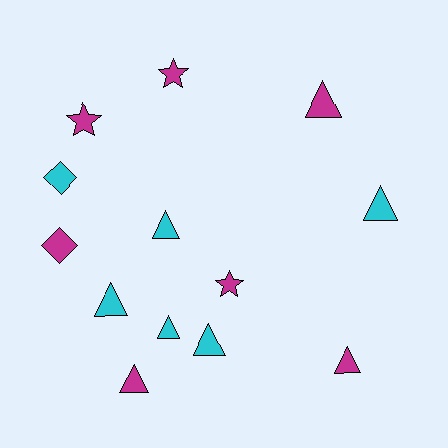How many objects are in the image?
There are 13 objects.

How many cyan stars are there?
There are no cyan stars.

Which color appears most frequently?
Magenta, with 7 objects.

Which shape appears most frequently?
Triangle, with 8 objects.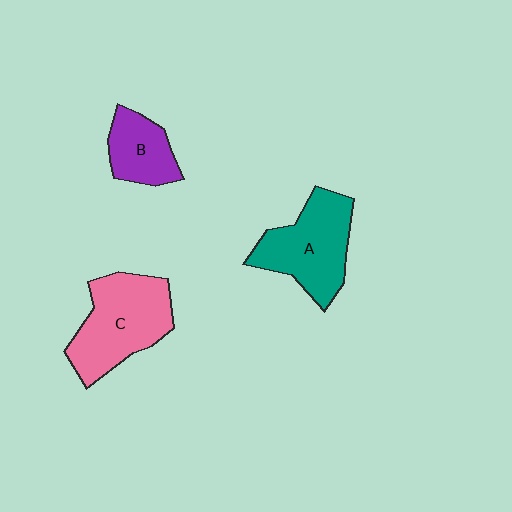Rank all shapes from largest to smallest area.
From largest to smallest: C (pink), A (teal), B (purple).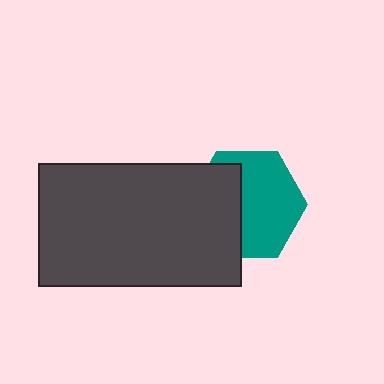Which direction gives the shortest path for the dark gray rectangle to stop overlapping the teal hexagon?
Moving left gives the shortest separation.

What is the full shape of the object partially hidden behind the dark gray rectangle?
The partially hidden object is a teal hexagon.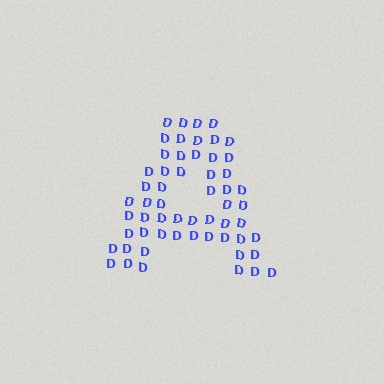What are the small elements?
The small elements are letter D's.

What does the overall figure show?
The overall figure shows the letter A.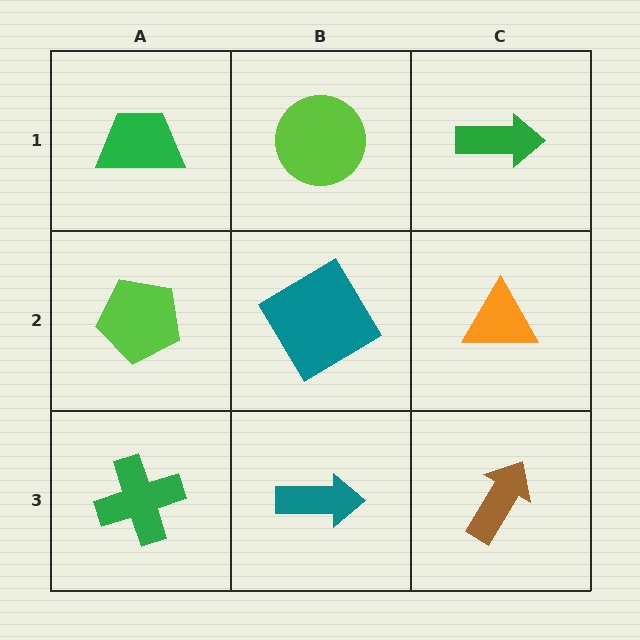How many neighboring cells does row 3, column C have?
2.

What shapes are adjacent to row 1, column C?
An orange triangle (row 2, column C), a lime circle (row 1, column B).